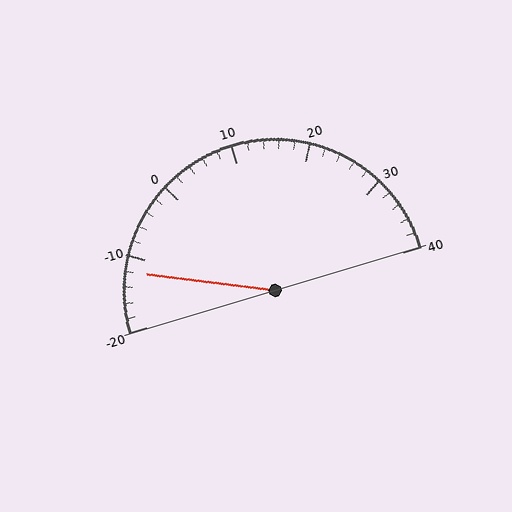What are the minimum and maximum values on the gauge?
The gauge ranges from -20 to 40.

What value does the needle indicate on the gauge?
The needle indicates approximately -12.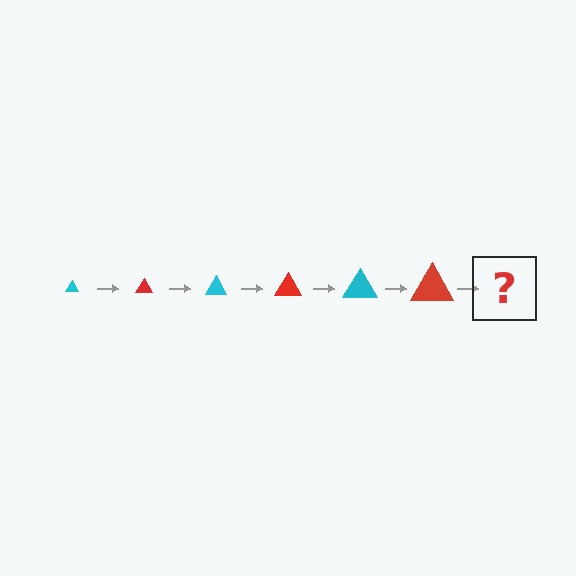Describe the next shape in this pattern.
It should be a cyan triangle, larger than the previous one.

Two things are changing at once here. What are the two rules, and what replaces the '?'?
The two rules are that the triangle grows larger each step and the color cycles through cyan and red. The '?' should be a cyan triangle, larger than the previous one.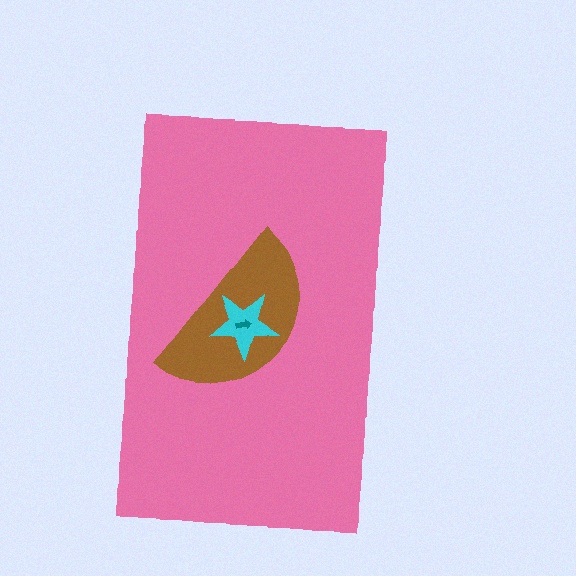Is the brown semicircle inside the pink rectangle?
Yes.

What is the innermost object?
The teal arrow.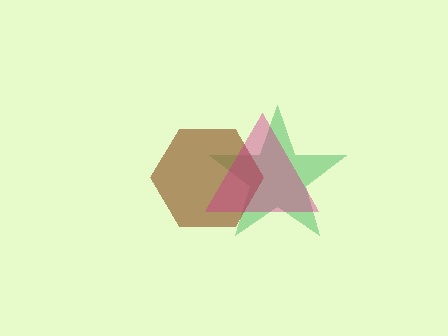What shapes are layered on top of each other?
The layered shapes are: a green star, a brown hexagon, a magenta triangle.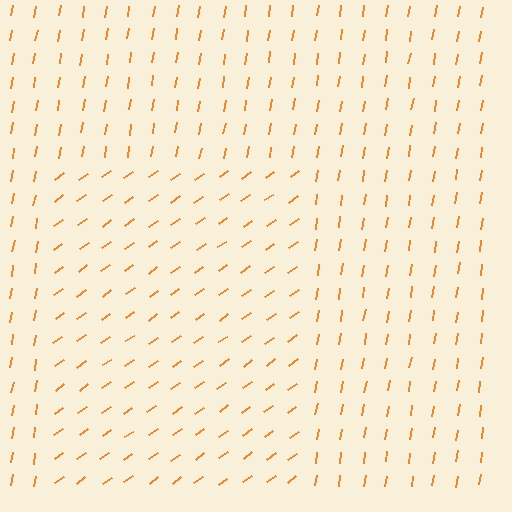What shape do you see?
I see a rectangle.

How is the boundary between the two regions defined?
The boundary is defined purely by a change in line orientation (approximately 45 degrees difference). All lines are the same color and thickness.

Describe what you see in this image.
The image is filled with small orange line segments. A rectangle region in the image has lines oriented differently from the surrounding lines, creating a visible texture boundary.